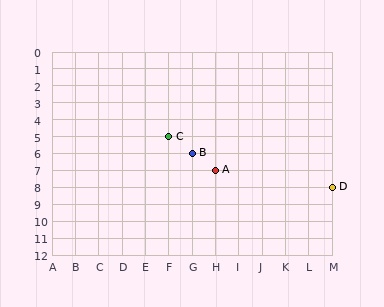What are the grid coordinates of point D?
Point D is at grid coordinates (M, 8).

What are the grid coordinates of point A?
Point A is at grid coordinates (H, 7).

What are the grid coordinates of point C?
Point C is at grid coordinates (F, 5).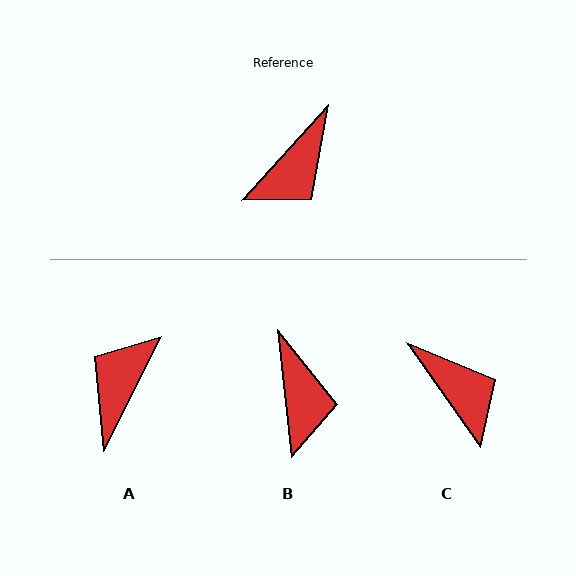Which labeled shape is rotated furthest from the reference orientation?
A, about 164 degrees away.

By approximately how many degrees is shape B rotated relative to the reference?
Approximately 48 degrees counter-clockwise.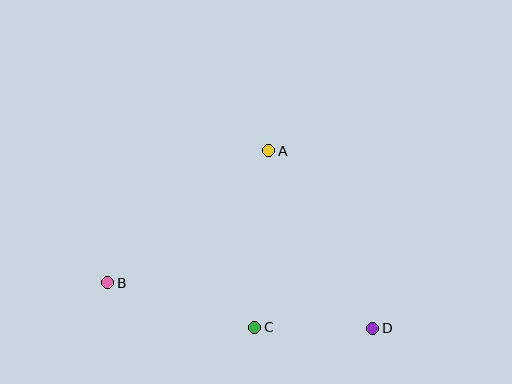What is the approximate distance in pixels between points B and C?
The distance between B and C is approximately 154 pixels.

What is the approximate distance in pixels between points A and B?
The distance between A and B is approximately 208 pixels.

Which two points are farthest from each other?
Points B and D are farthest from each other.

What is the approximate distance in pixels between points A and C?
The distance between A and C is approximately 177 pixels.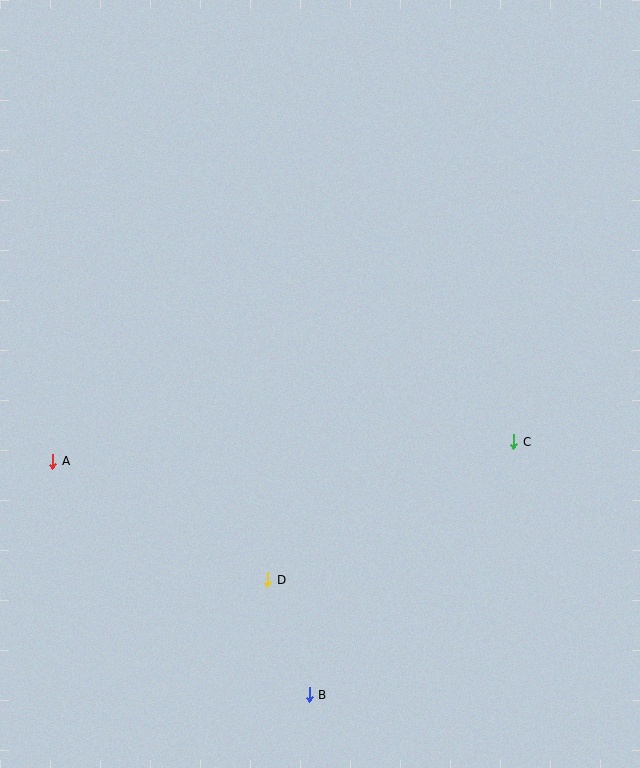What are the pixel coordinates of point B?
Point B is at (309, 695).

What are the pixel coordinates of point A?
Point A is at (53, 461).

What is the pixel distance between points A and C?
The distance between A and C is 461 pixels.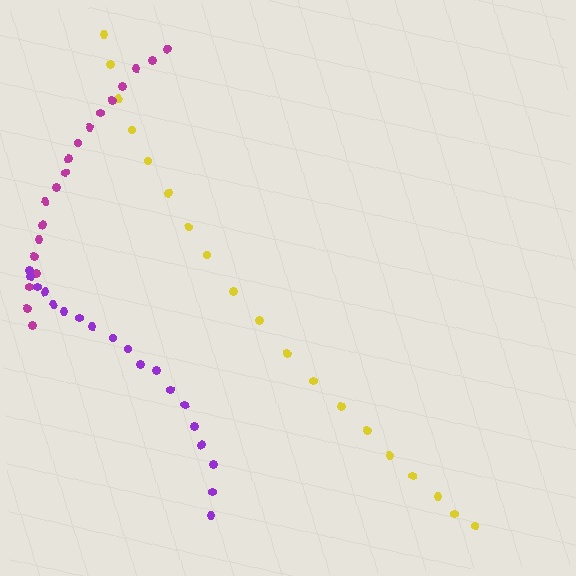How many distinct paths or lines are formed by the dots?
There are 3 distinct paths.